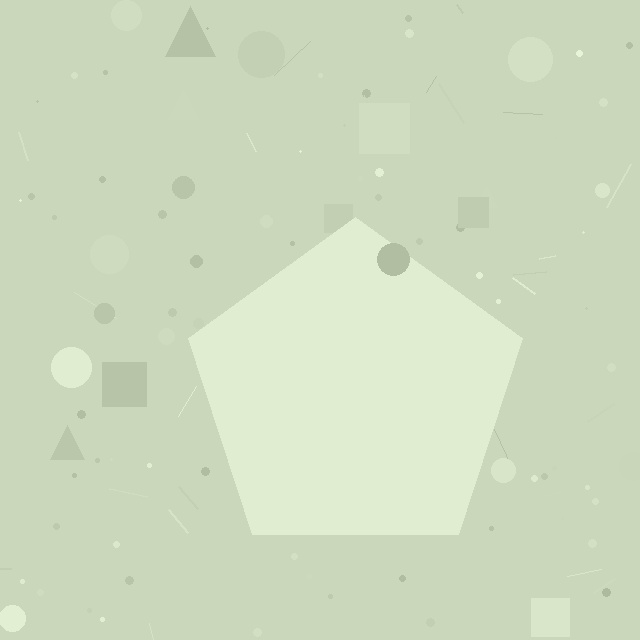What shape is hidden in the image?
A pentagon is hidden in the image.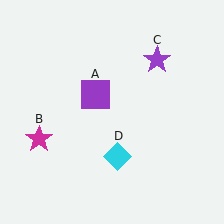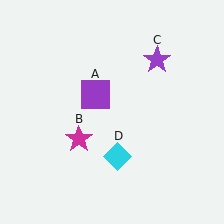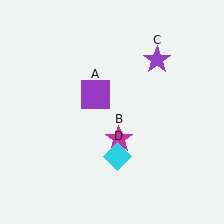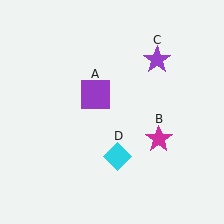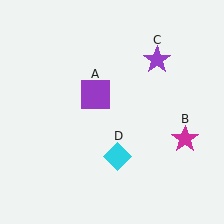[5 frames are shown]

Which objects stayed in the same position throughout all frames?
Purple square (object A) and purple star (object C) and cyan diamond (object D) remained stationary.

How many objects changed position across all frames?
1 object changed position: magenta star (object B).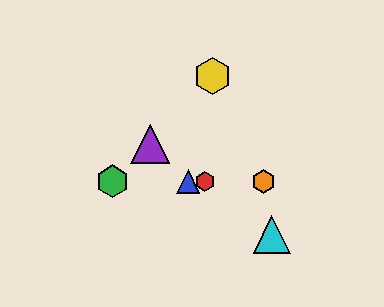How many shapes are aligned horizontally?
4 shapes (the red hexagon, the blue triangle, the green hexagon, the orange hexagon) are aligned horizontally.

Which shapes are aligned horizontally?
The red hexagon, the blue triangle, the green hexagon, the orange hexagon are aligned horizontally.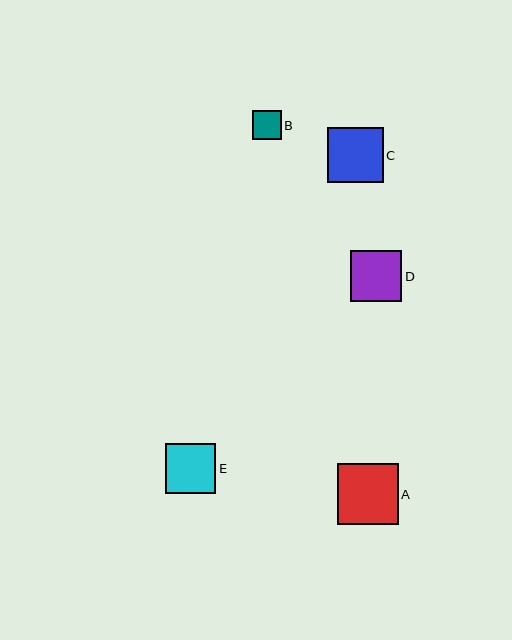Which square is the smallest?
Square B is the smallest with a size of approximately 29 pixels.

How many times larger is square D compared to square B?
Square D is approximately 1.8 times the size of square B.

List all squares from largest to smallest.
From largest to smallest: A, C, D, E, B.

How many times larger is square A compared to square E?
Square A is approximately 1.2 times the size of square E.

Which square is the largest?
Square A is the largest with a size of approximately 60 pixels.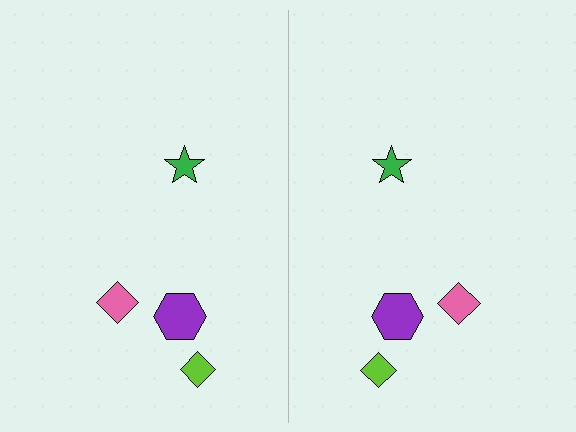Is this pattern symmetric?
Yes, this pattern has bilateral (reflection) symmetry.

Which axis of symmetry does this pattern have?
The pattern has a vertical axis of symmetry running through the center of the image.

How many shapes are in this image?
There are 8 shapes in this image.